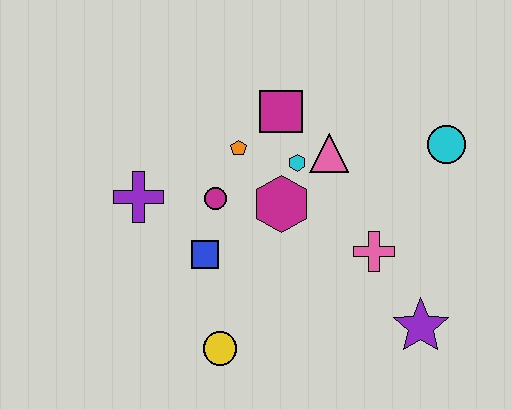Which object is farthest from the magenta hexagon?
The purple star is farthest from the magenta hexagon.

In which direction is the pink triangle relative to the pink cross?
The pink triangle is above the pink cross.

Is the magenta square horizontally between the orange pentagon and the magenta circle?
No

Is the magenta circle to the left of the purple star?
Yes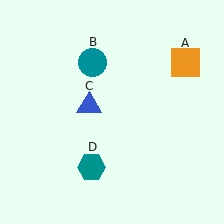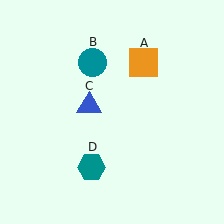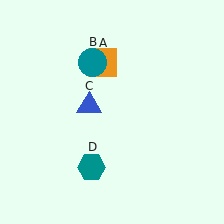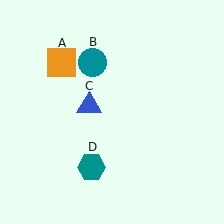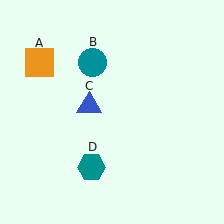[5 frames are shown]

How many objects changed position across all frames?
1 object changed position: orange square (object A).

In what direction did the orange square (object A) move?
The orange square (object A) moved left.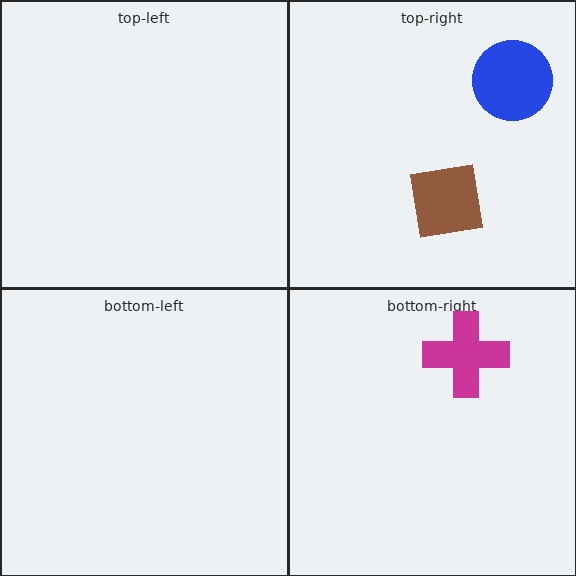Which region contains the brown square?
The top-right region.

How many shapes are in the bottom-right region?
1.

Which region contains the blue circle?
The top-right region.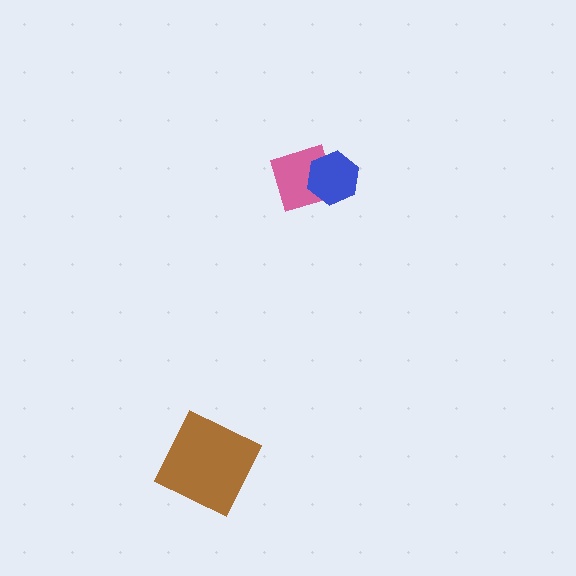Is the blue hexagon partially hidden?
No, no other shape covers it.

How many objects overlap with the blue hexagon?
1 object overlaps with the blue hexagon.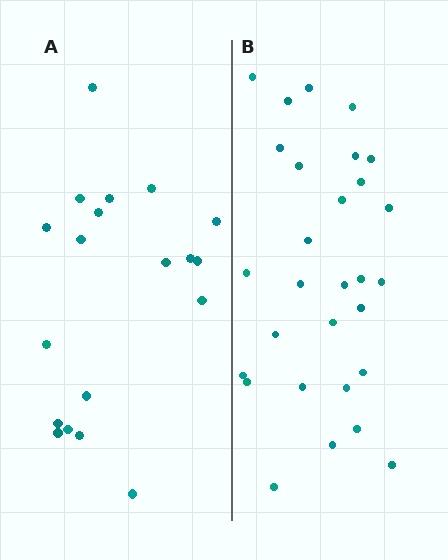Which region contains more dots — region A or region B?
Region B (the right region) has more dots.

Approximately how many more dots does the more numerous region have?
Region B has roughly 10 or so more dots than region A.